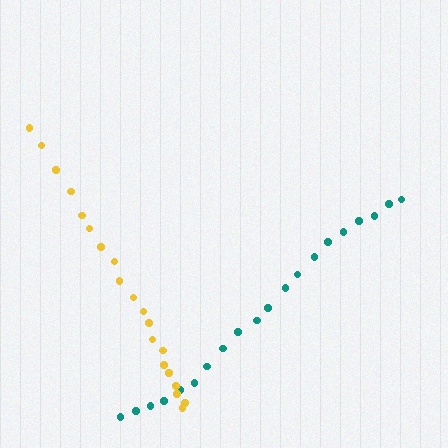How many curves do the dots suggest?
There are 2 distinct paths.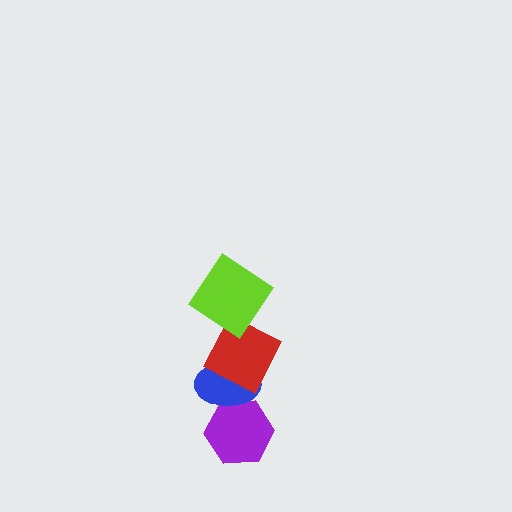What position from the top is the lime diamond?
The lime diamond is 1st from the top.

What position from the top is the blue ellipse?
The blue ellipse is 3rd from the top.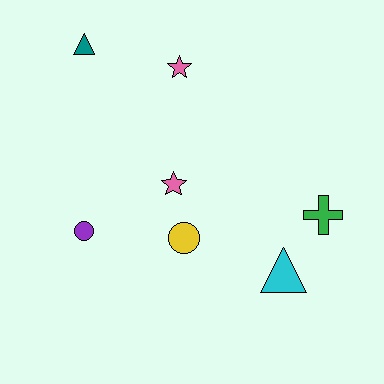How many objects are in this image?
There are 7 objects.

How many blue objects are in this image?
There are no blue objects.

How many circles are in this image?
There are 2 circles.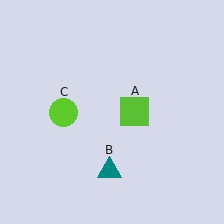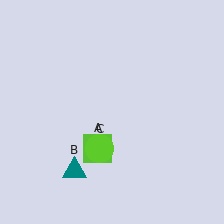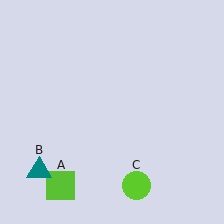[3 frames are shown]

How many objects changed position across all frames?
3 objects changed position: lime square (object A), teal triangle (object B), lime circle (object C).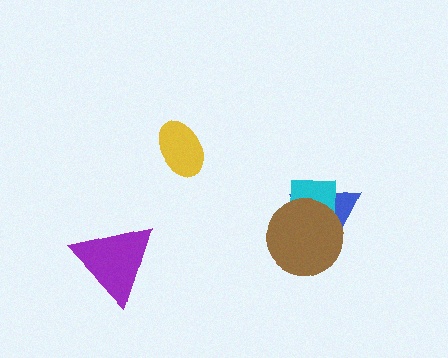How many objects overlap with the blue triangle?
2 objects overlap with the blue triangle.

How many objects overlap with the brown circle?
2 objects overlap with the brown circle.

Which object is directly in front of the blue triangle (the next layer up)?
The cyan square is directly in front of the blue triangle.